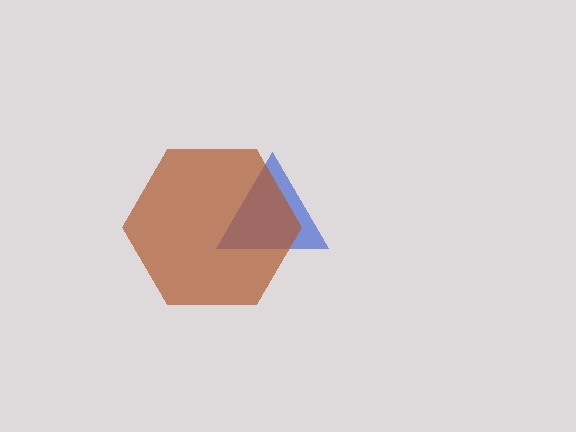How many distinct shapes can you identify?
There are 2 distinct shapes: a blue triangle, a brown hexagon.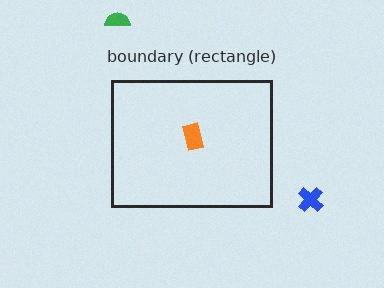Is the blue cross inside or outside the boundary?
Outside.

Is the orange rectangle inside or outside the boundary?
Inside.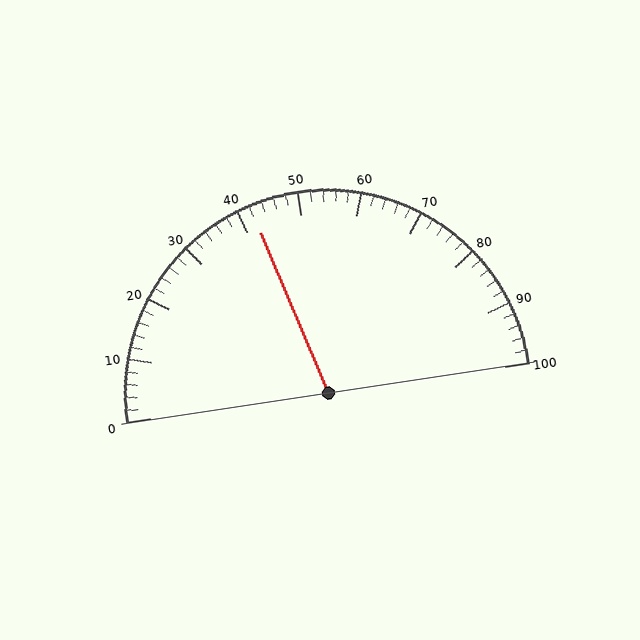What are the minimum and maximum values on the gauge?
The gauge ranges from 0 to 100.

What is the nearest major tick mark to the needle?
The nearest major tick mark is 40.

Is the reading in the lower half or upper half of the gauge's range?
The reading is in the lower half of the range (0 to 100).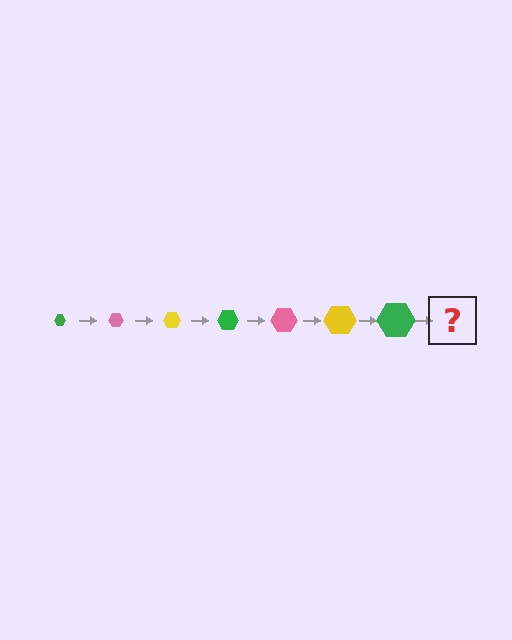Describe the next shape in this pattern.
It should be a pink hexagon, larger than the previous one.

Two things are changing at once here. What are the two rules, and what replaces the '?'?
The two rules are that the hexagon grows larger each step and the color cycles through green, pink, and yellow. The '?' should be a pink hexagon, larger than the previous one.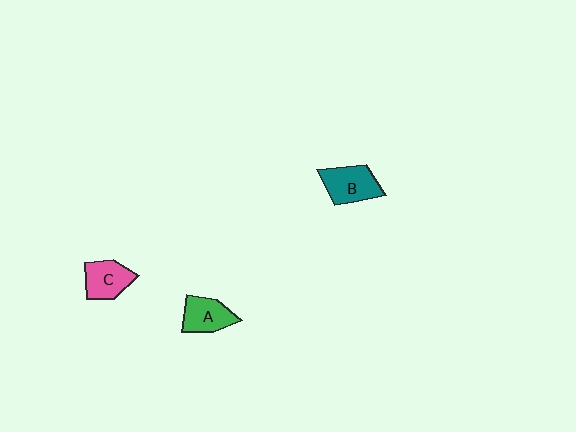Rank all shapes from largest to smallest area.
From largest to smallest: B (teal), C (pink), A (green).